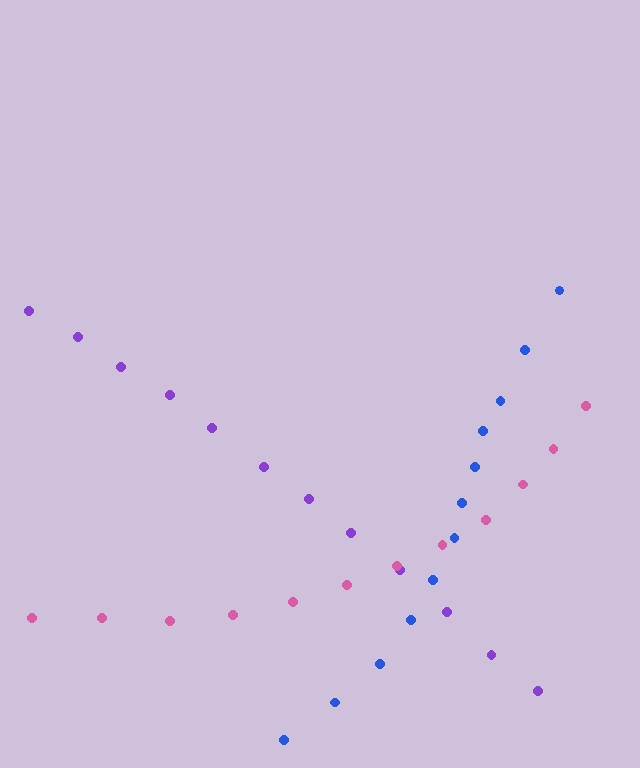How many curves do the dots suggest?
There are 3 distinct paths.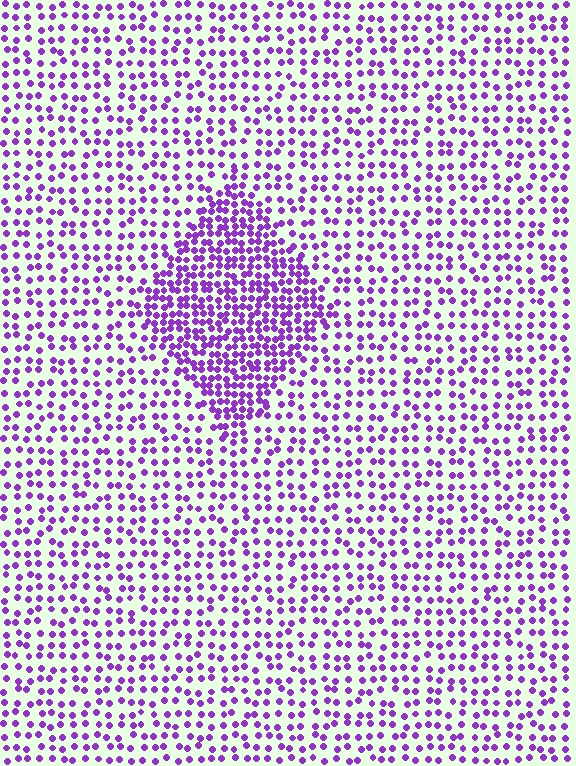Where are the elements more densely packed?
The elements are more densely packed inside the diamond boundary.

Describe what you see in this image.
The image contains small purple elements arranged at two different densities. A diamond-shaped region is visible where the elements are more densely packed than the surrounding area.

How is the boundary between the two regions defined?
The boundary is defined by a change in element density (approximately 2.1x ratio). All elements are the same color, size, and shape.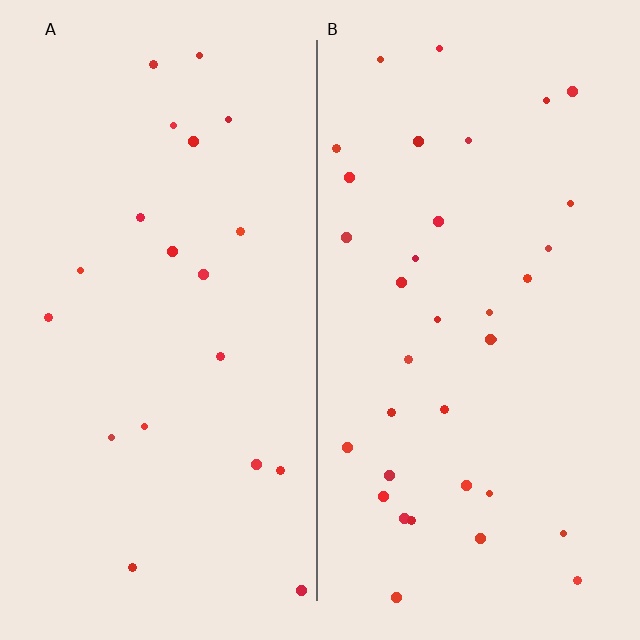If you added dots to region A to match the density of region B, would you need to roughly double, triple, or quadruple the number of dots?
Approximately double.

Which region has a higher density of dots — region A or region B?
B (the right).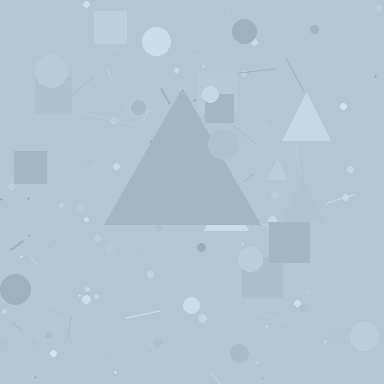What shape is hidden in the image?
A triangle is hidden in the image.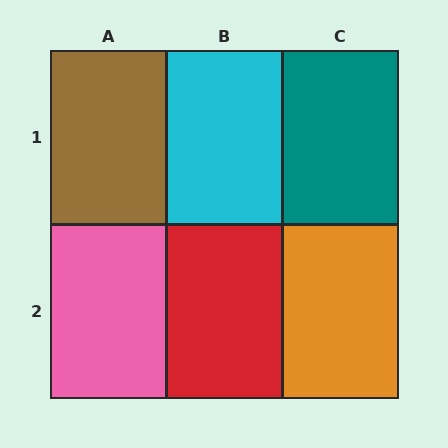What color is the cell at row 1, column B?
Cyan.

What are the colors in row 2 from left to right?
Pink, red, orange.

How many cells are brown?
1 cell is brown.